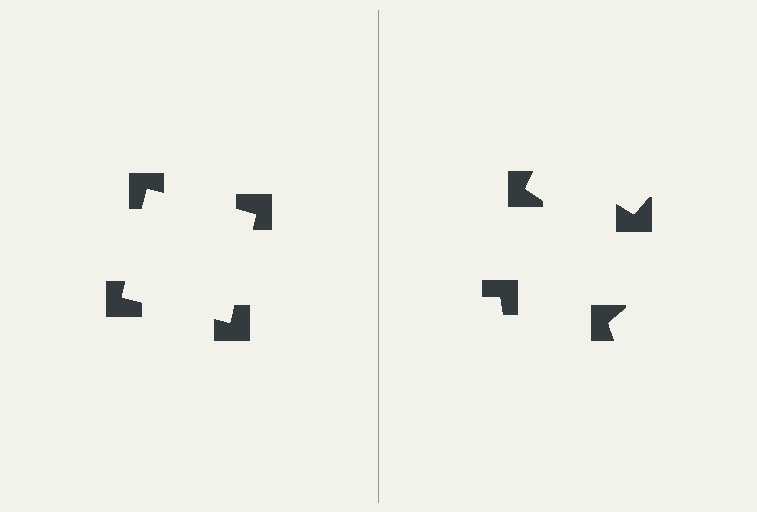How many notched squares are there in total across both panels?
8 — 4 on each side.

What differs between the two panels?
The notched squares are positioned identically on both sides; only the wedge orientations differ. On the left they align to a square; on the right they are misaligned.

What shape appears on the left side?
An illusory square.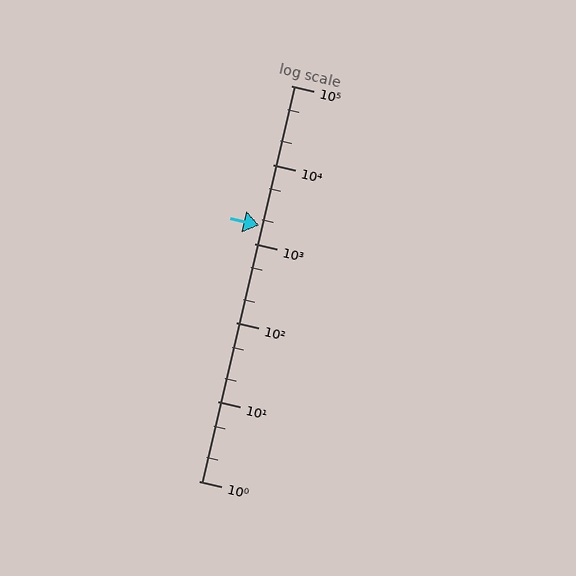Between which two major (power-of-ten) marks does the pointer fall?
The pointer is between 1000 and 10000.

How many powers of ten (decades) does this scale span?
The scale spans 5 decades, from 1 to 100000.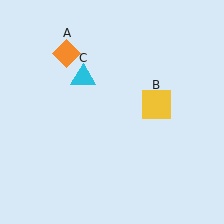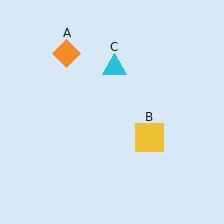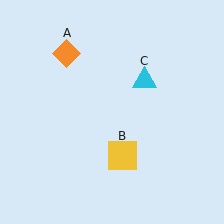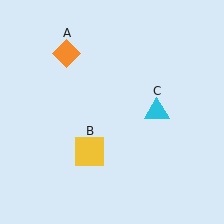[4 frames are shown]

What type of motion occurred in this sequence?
The yellow square (object B), cyan triangle (object C) rotated clockwise around the center of the scene.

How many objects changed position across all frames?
2 objects changed position: yellow square (object B), cyan triangle (object C).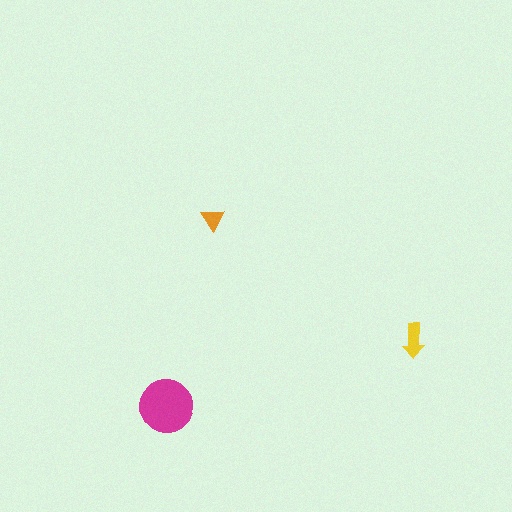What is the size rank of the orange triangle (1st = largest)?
3rd.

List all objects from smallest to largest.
The orange triangle, the yellow arrow, the magenta circle.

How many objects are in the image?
There are 3 objects in the image.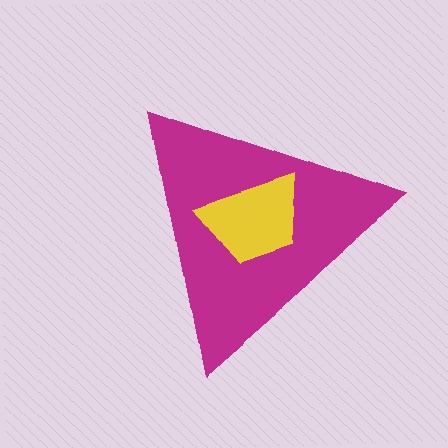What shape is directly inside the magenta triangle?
The yellow trapezoid.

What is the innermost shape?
The yellow trapezoid.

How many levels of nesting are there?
2.